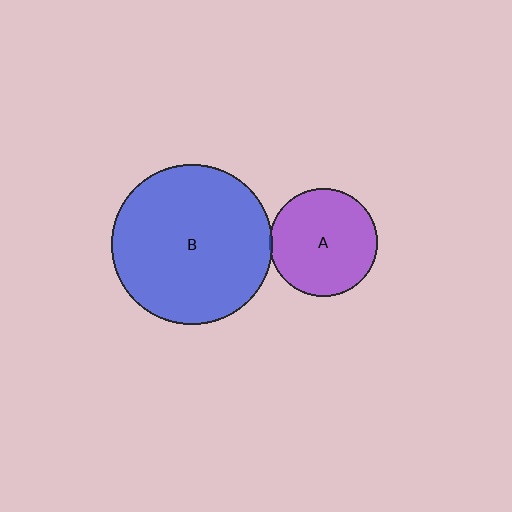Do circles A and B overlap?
Yes.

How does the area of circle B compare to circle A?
Approximately 2.2 times.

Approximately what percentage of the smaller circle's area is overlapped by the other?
Approximately 5%.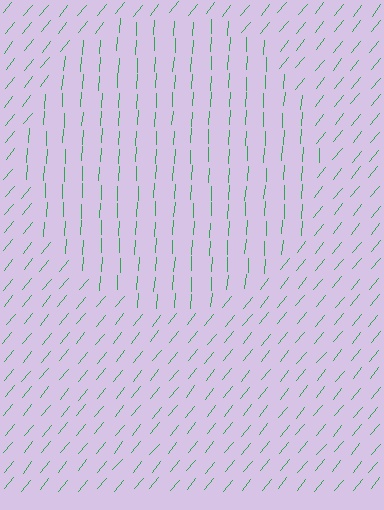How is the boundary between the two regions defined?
The boundary is defined purely by a change in line orientation (approximately 36 degrees difference). All lines are the same color and thickness.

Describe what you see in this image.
The image is filled with small green line segments. A circle region in the image has lines oriented differently from the surrounding lines, creating a visible texture boundary.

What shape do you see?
I see a circle.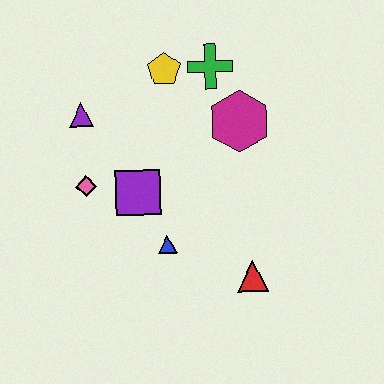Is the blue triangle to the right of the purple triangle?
Yes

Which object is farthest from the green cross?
The red triangle is farthest from the green cross.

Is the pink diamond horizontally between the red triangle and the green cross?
No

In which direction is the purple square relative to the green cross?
The purple square is below the green cross.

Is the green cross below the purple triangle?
No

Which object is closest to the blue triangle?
The purple square is closest to the blue triangle.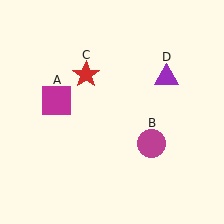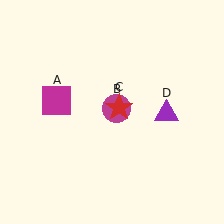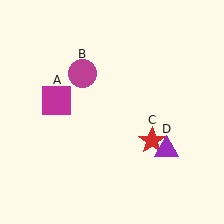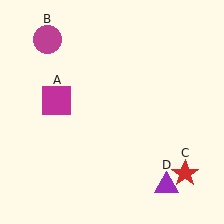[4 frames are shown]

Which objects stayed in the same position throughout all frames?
Magenta square (object A) remained stationary.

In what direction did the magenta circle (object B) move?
The magenta circle (object B) moved up and to the left.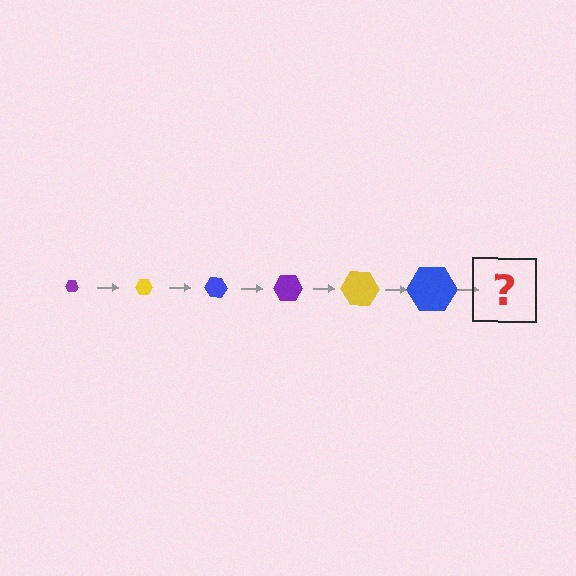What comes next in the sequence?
The next element should be a purple hexagon, larger than the previous one.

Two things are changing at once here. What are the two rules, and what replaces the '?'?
The two rules are that the hexagon grows larger each step and the color cycles through purple, yellow, and blue. The '?' should be a purple hexagon, larger than the previous one.